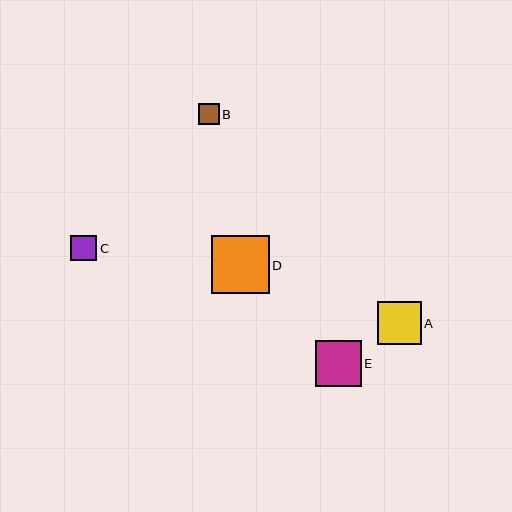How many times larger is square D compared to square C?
Square D is approximately 2.2 times the size of square C.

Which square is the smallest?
Square B is the smallest with a size of approximately 20 pixels.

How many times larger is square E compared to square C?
Square E is approximately 1.8 times the size of square C.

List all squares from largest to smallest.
From largest to smallest: D, E, A, C, B.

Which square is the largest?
Square D is the largest with a size of approximately 58 pixels.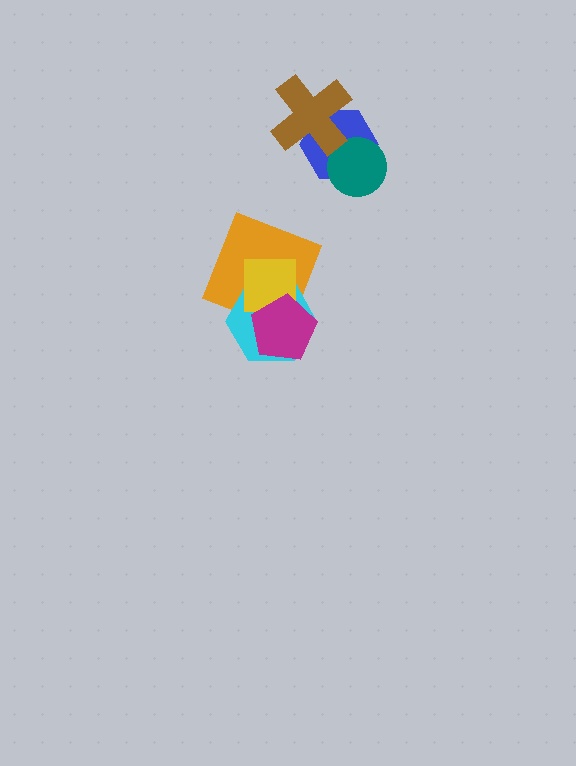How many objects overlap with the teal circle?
1 object overlaps with the teal circle.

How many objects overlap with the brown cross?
1 object overlaps with the brown cross.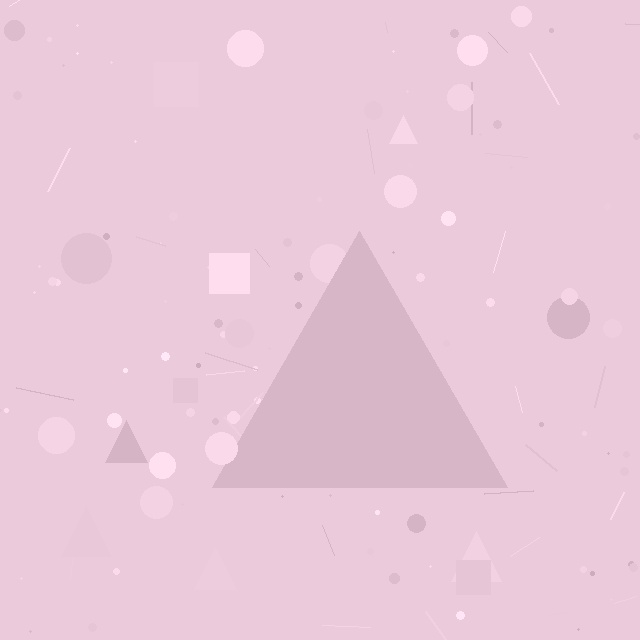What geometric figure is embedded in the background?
A triangle is embedded in the background.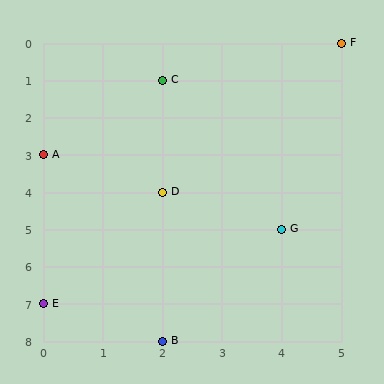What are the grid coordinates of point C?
Point C is at grid coordinates (2, 1).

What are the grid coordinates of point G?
Point G is at grid coordinates (4, 5).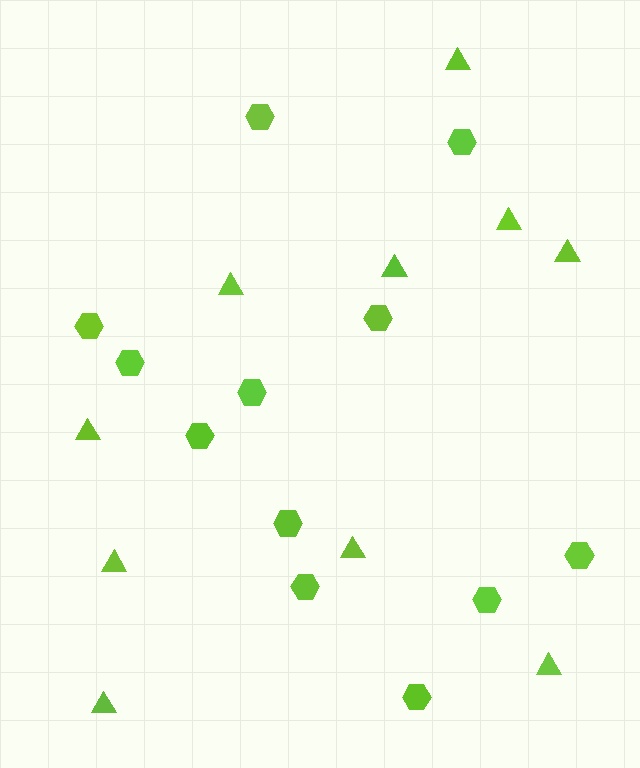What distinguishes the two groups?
There are 2 groups: one group of triangles (10) and one group of hexagons (12).